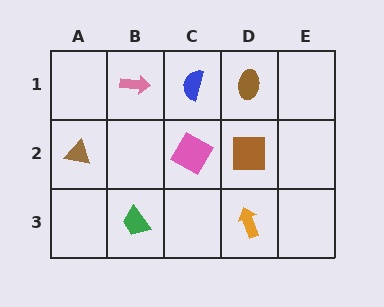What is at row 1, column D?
A brown ellipse.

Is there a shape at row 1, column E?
No, that cell is empty.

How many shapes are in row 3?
2 shapes.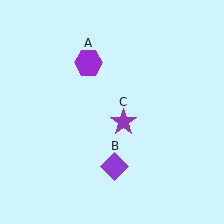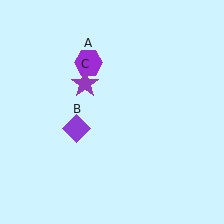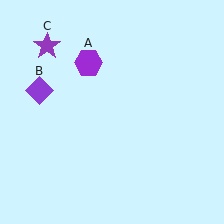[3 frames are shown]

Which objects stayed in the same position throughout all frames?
Purple hexagon (object A) remained stationary.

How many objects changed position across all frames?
2 objects changed position: purple diamond (object B), purple star (object C).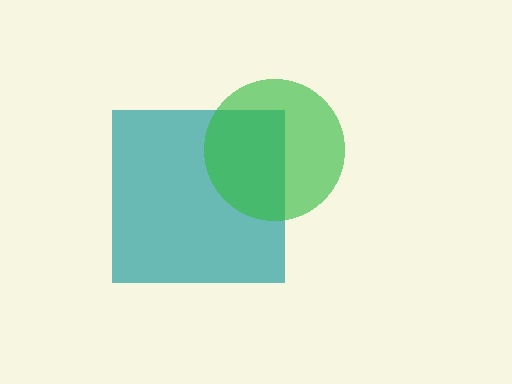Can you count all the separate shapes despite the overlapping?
Yes, there are 2 separate shapes.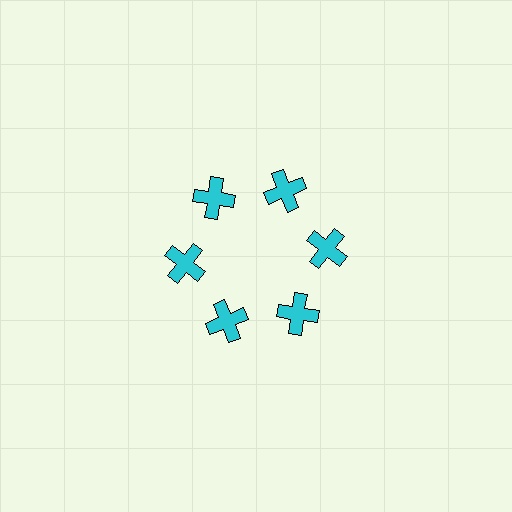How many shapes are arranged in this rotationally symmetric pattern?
There are 6 shapes, arranged in 6 groups of 1.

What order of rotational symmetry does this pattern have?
This pattern has 6-fold rotational symmetry.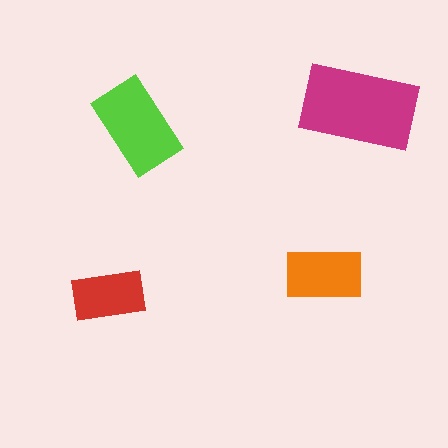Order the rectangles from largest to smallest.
the magenta one, the lime one, the orange one, the red one.